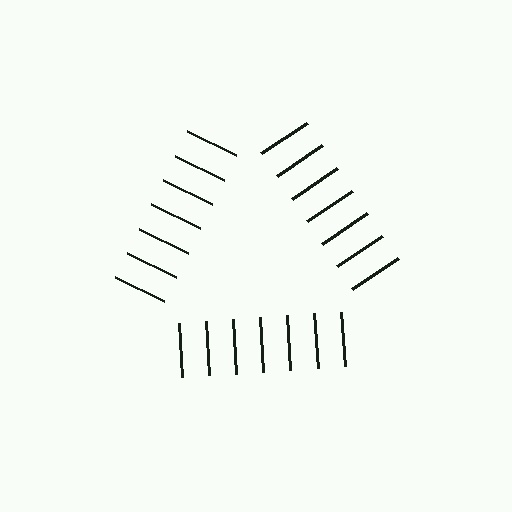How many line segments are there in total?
21 — 7 along each of the 3 edges.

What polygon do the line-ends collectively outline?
An illusory triangle — the line segments terminate on its edges but no continuous stroke is drawn.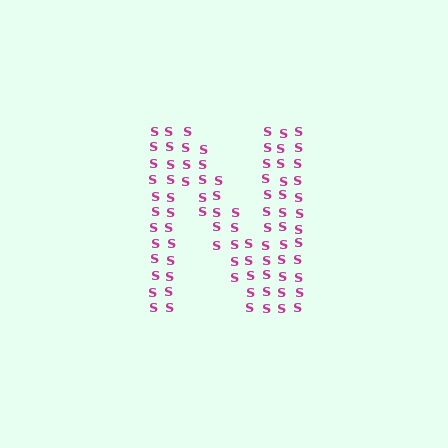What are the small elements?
The small elements are letter S's.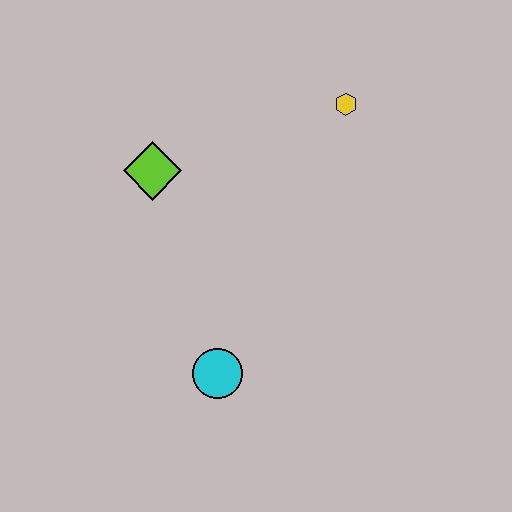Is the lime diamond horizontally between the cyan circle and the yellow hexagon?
No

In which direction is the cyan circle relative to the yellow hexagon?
The cyan circle is below the yellow hexagon.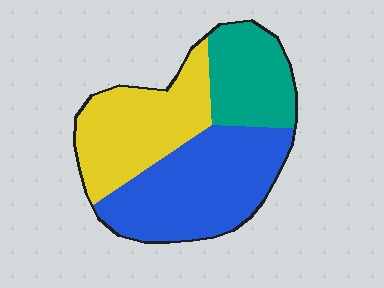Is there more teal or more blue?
Blue.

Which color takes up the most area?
Blue, at roughly 45%.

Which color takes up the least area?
Teal, at roughly 25%.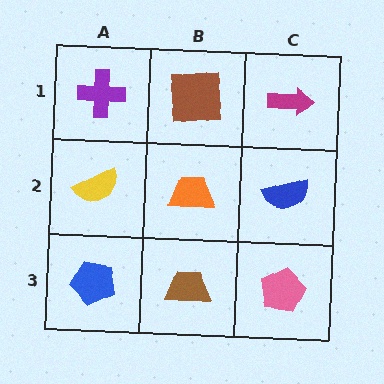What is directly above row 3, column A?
A yellow semicircle.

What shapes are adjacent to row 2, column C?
A magenta arrow (row 1, column C), a pink pentagon (row 3, column C), an orange trapezoid (row 2, column B).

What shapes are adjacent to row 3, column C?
A blue semicircle (row 2, column C), a brown trapezoid (row 3, column B).